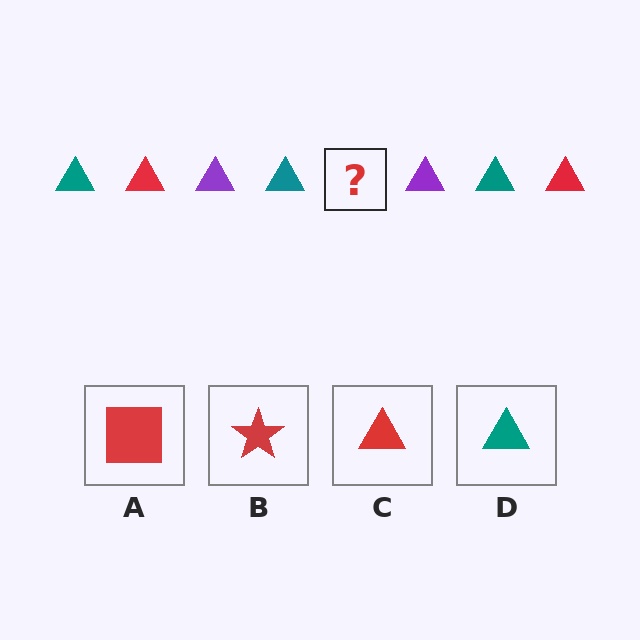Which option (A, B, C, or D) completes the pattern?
C.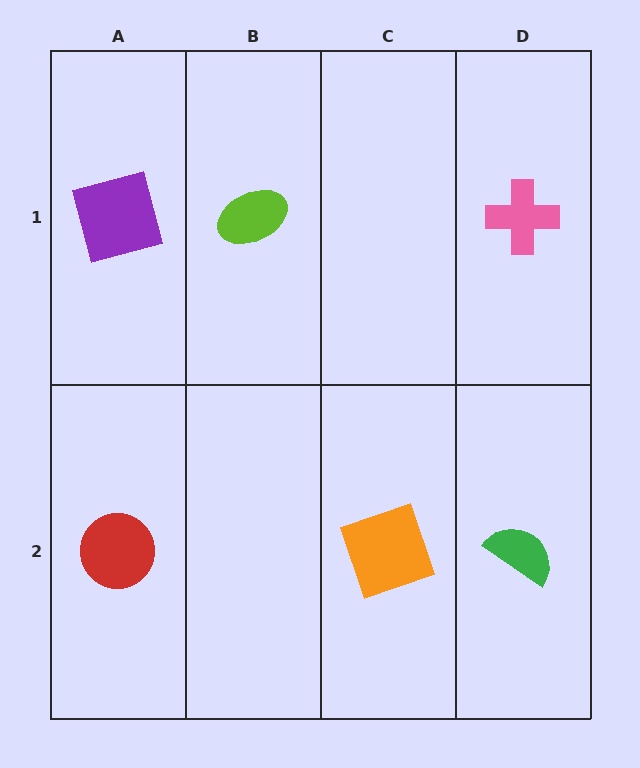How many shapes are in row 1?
3 shapes.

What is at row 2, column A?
A red circle.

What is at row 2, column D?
A green semicircle.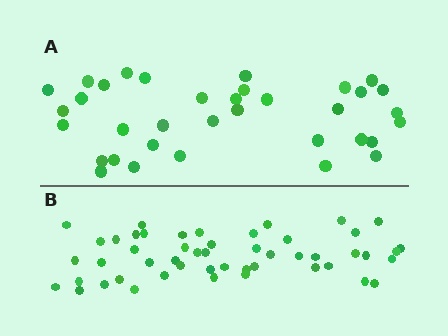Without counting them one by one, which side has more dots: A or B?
Region B (the bottom region) has more dots.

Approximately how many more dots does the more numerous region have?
Region B has approximately 15 more dots than region A.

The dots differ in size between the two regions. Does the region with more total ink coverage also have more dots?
No. Region A has more total ink coverage because its dots are larger, but region B actually contains more individual dots. Total area can be misleading — the number of items is what matters here.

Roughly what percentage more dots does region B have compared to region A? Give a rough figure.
About 45% more.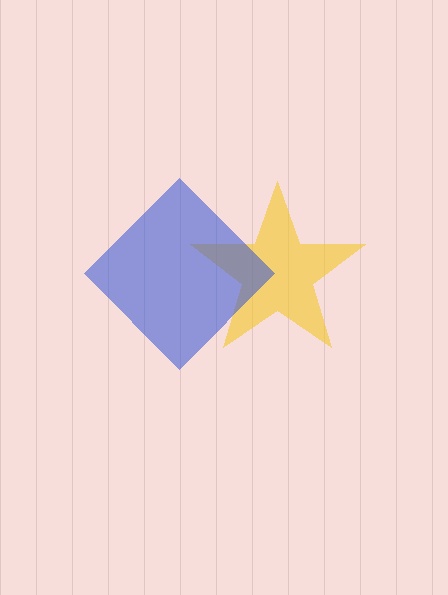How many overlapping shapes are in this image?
There are 2 overlapping shapes in the image.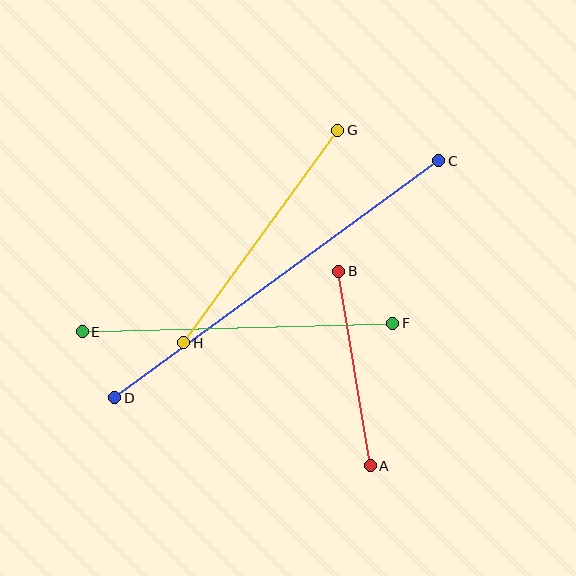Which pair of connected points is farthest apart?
Points C and D are farthest apart.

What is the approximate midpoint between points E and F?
The midpoint is at approximately (237, 327) pixels.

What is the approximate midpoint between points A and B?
The midpoint is at approximately (354, 369) pixels.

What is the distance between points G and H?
The distance is approximately 263 pixels.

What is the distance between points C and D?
The distance is approximately 401 pixels.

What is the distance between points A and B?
The distance is approximately 197 pixels.